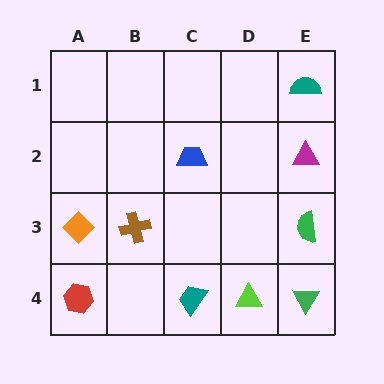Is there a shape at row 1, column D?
No, that cell is empty.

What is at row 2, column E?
A magenta triangle.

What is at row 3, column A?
An orange diamond.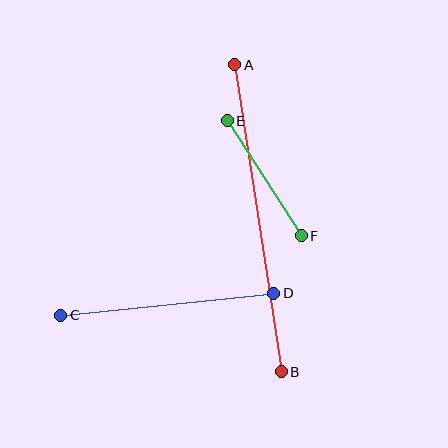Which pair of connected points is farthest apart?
Points A and B are farthest apart.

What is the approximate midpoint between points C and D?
The midpoint is at approximately (167, 304) pixels.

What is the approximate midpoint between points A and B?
The midpoint is at approximately (258, 218) pixels.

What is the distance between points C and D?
The distance is approximately 214 pixels.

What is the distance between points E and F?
The distance is approximately 137 pixels.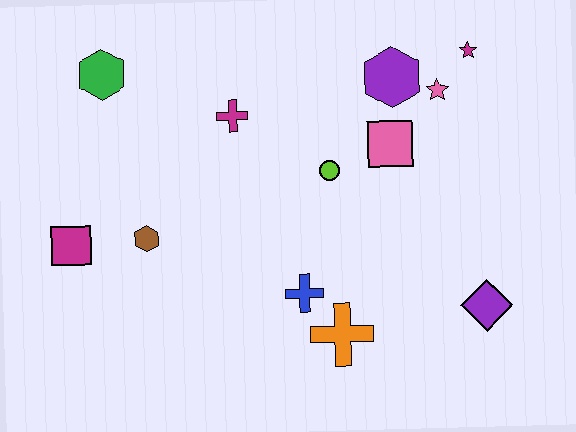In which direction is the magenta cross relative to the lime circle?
The magenta cross is to the left of the lime circle.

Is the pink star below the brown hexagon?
No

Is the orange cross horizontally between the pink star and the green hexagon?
Yes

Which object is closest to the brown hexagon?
The magenta square is closest to the brown hexagon.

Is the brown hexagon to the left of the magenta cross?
Yes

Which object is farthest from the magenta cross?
The purple diamond is farthest from the magenta cross.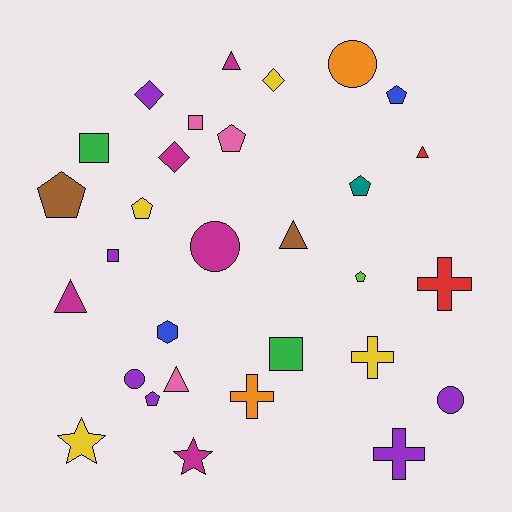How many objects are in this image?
There are 30 objects.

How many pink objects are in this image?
There are 3 pink objects.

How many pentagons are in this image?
There are 7 pentagons.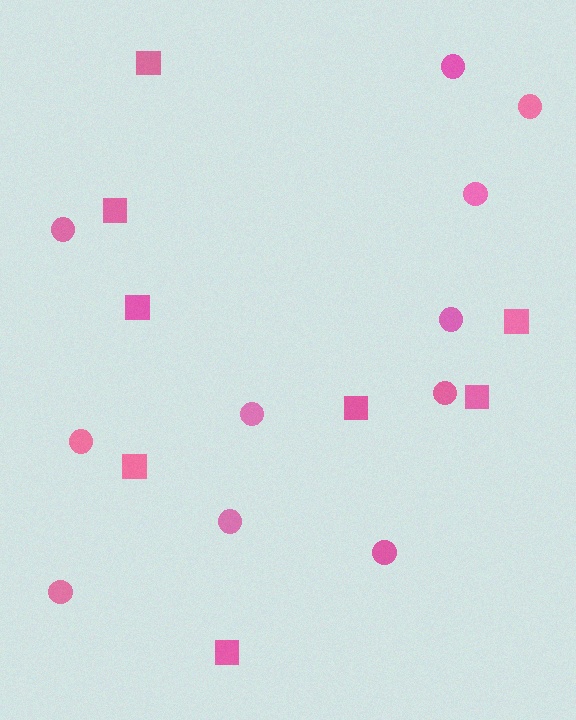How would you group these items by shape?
There are 2 groups: one group of circles (11) and one group of squares (8).